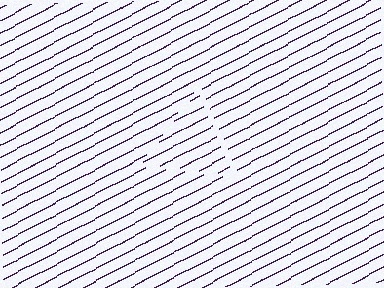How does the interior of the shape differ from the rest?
The interior of the shape contains the same grating, shifted by half a period — the contour is defined by the phase discontinuity where line-ends from the inner and outer gratings abut.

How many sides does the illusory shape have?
3 sides — the line-ends trace a triangle.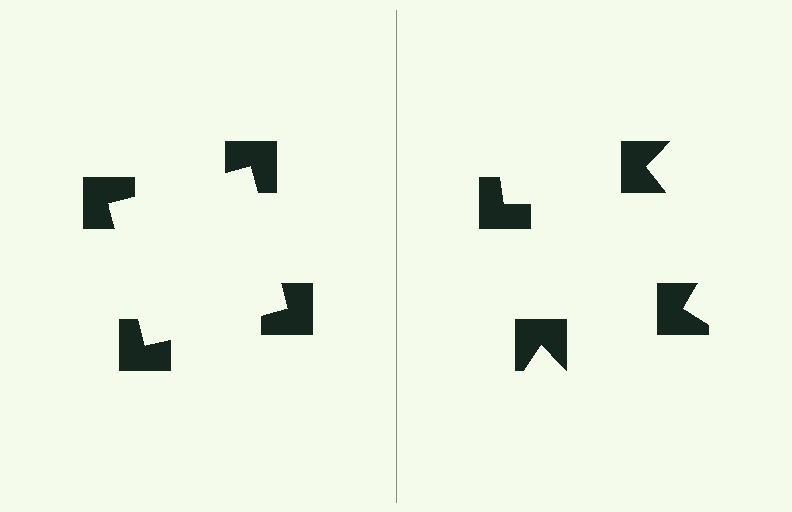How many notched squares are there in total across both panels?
8 — 4 on each side.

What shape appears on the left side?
An illusory square.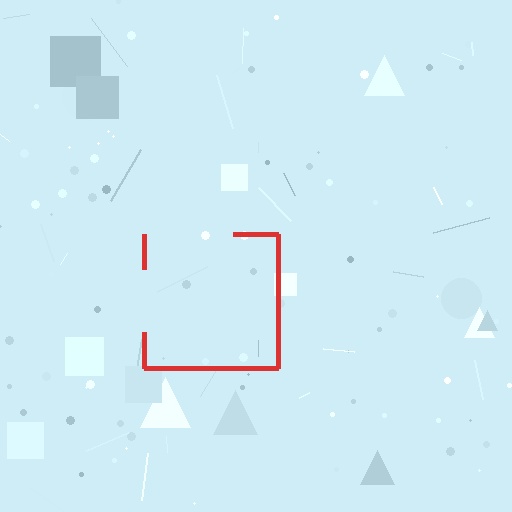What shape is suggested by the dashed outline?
The dashed outline suggests a square.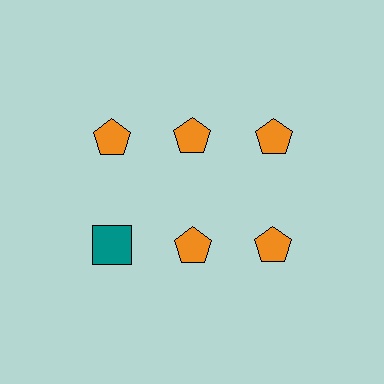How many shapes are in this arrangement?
There are 6 shapes arranged in a grid pattern.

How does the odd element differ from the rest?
It differs in both color (teal instead of orange) and shape (square instead of pentagon).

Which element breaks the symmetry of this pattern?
The teal square in the second row, leftmost column breaks the symmetry. All other shapes are orange pentagons.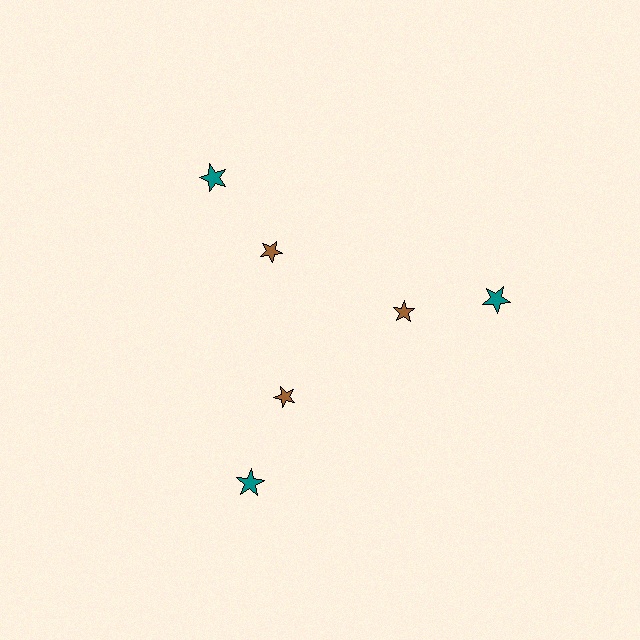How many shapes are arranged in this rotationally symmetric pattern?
There are 6 shapes, arranged in 3 groups of 2.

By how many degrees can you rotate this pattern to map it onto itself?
The pattern maps onto itself every 120 degrees of rotation.